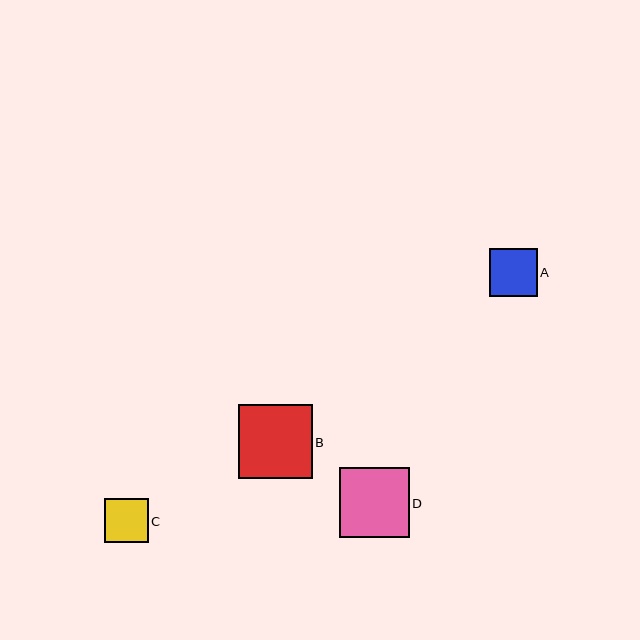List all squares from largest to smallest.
From largest to smallest: B, D, A, C.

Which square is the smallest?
Square C is the smallest with a size of approximately 43 pixels.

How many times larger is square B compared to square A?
Square B is approximately 1.5 times the size of square A.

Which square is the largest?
Square B is the largest with a size of approximately 74 pixels.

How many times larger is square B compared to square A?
Square B is approximately 1.5 times the size of square A.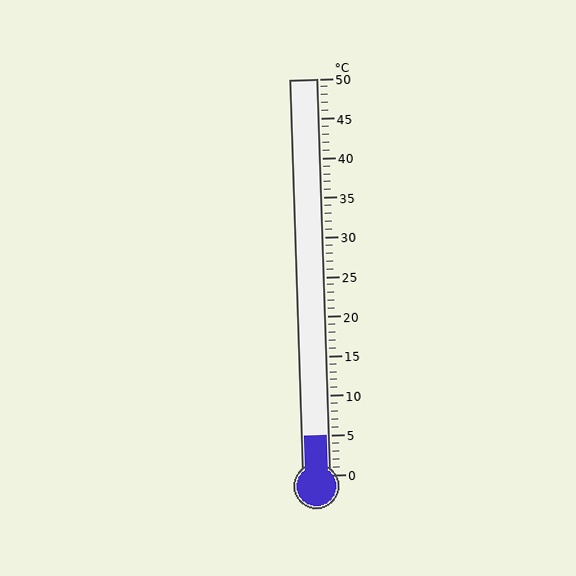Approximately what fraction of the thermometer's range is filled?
The thermometer is filled to approximately 10% of its range.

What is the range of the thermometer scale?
The thermometer scale ranges from 0°C to 50°C.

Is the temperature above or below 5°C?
The temperature is at 5°C.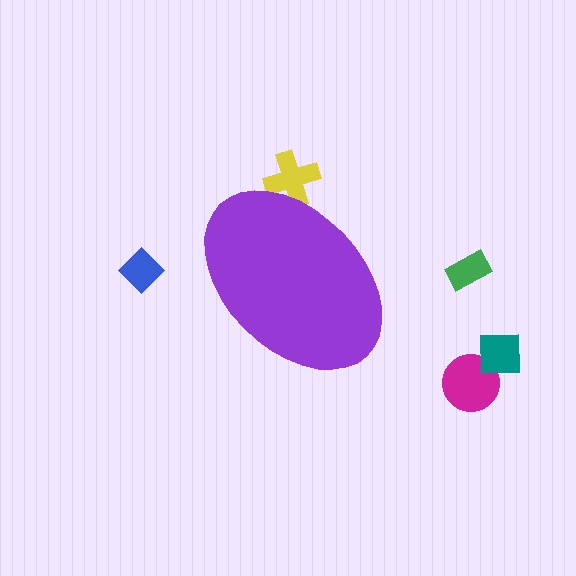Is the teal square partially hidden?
No, the teal square is fully visible.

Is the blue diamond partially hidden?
No, the blue diamond is fully visible.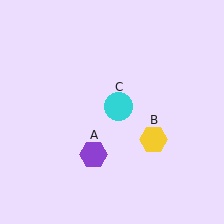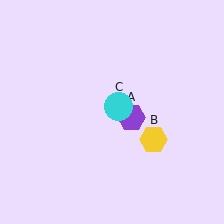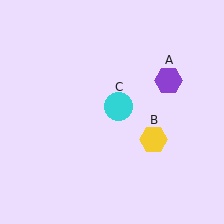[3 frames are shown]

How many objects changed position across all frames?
1 object changed position: purple hexagon (object A).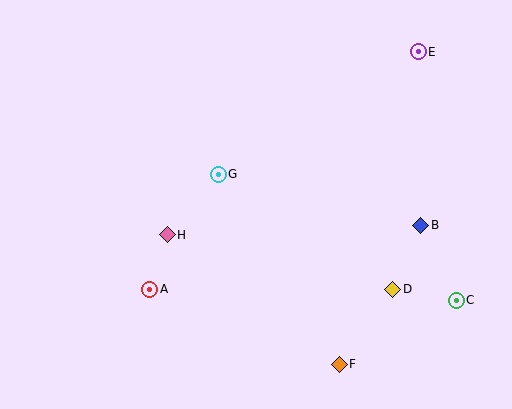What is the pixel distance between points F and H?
The distance between F and H is 215 pixels.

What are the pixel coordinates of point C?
Point C is at (456, 300).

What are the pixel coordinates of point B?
Point B is at (421, 225).